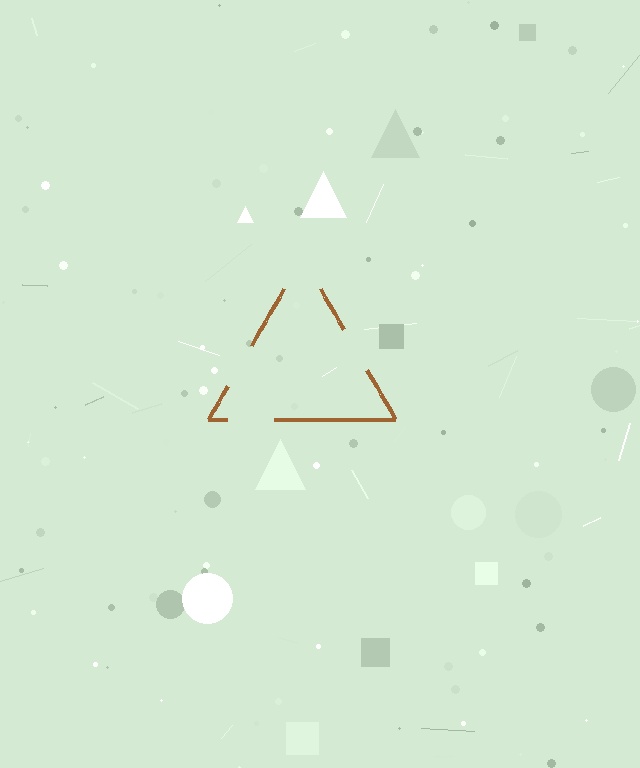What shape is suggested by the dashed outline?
The dashed outline suggests a triangle.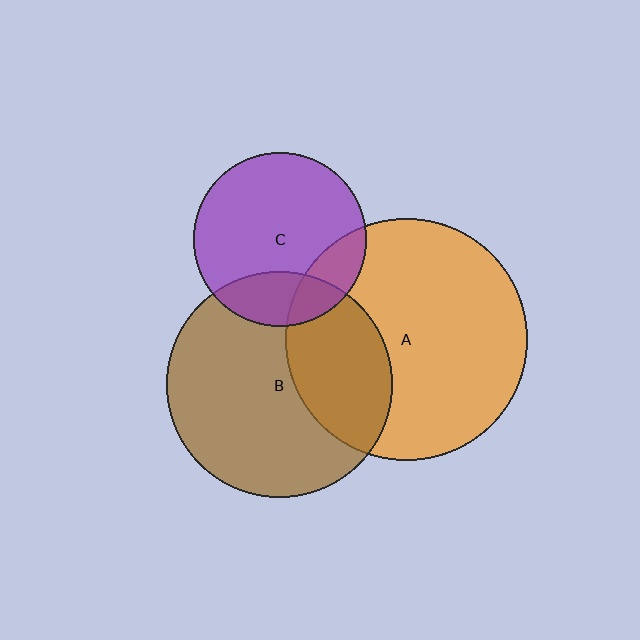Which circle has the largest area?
Circle A (orange).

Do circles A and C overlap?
Yes.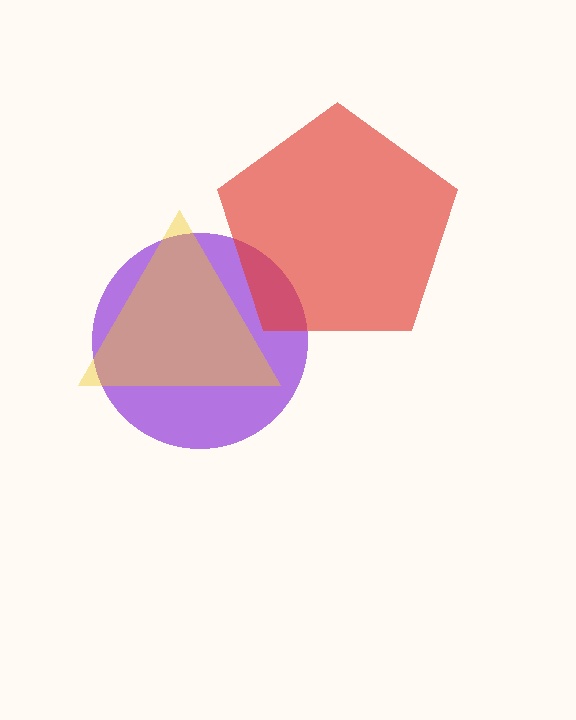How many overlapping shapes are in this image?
There are 3 overlapping shapes in the image.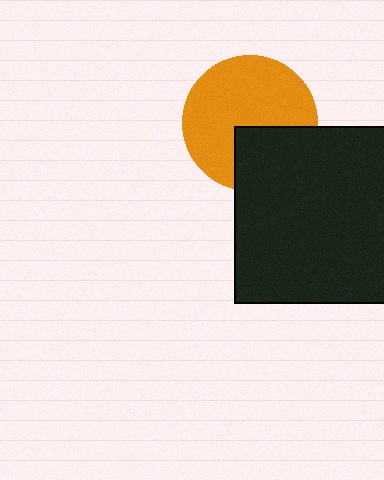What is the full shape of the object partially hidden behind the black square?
The partially hidden object is an orange circle.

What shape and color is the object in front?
The object in front is a black square.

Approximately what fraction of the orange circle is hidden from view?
Roughly 31% of the orange circle is hidden behind the black square.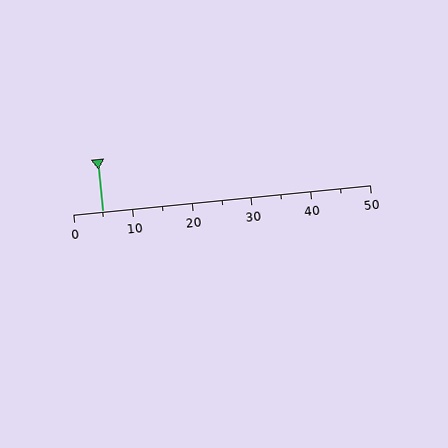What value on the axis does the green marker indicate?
The marker indicates approximately 5.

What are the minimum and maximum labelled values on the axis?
The axis runs from 0 to 50.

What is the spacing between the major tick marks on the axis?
The major ticks are spaced 10 apart.